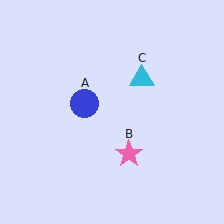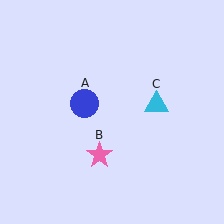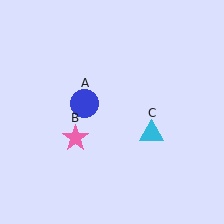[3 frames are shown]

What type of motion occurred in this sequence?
The pink star (object B), cyan triangle (object C) rotated clockwise around the center of the scene.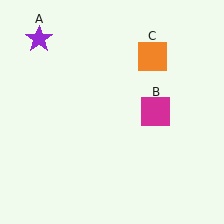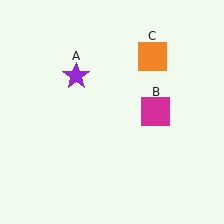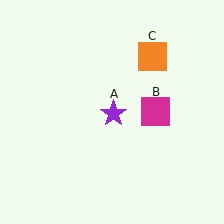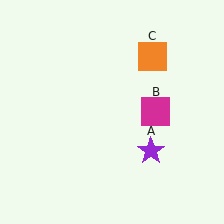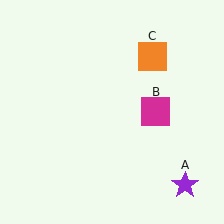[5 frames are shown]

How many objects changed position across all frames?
1 object changed position: purple star (object A).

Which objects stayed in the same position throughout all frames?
Magenta square (object B) and orange square (object C) remained stationary.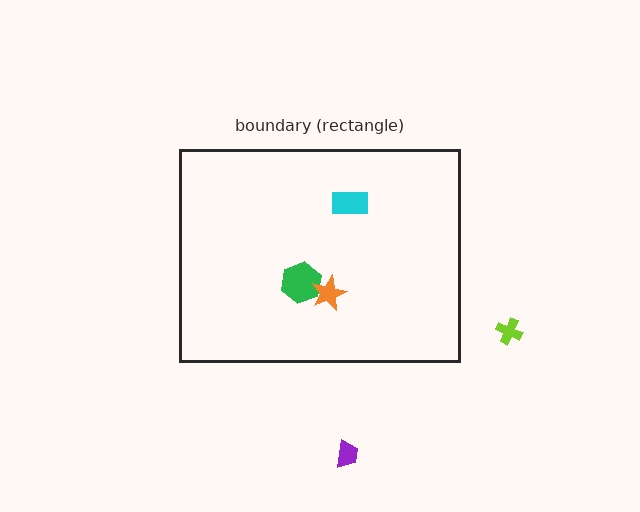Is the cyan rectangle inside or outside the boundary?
Inside.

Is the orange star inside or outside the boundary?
Inside.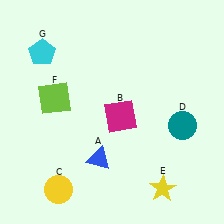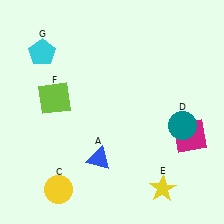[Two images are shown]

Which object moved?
The magenta square (B) moved right.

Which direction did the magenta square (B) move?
The magenta square (B) moved right.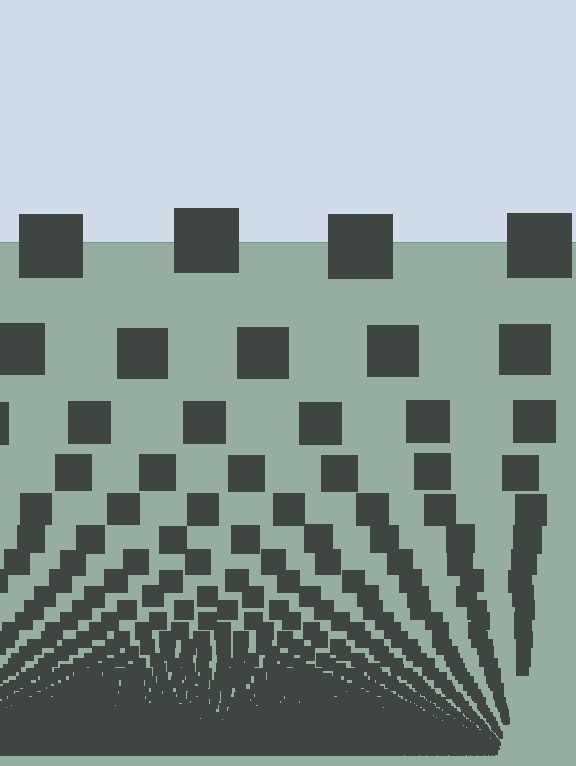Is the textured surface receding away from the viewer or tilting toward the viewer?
The surface appears to tilt toward the viewer. Texture elements get larger and sparser toward the top.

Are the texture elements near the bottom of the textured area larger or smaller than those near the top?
Smaller. The gradient is inverted — elements near the bottom are smaller and denser.